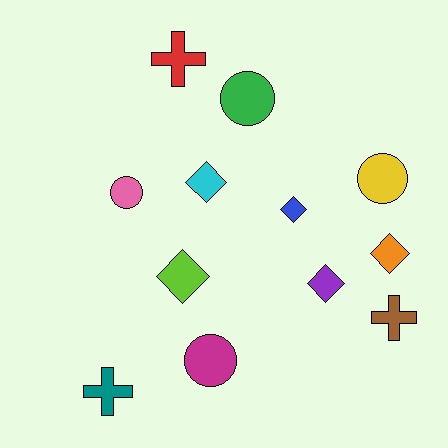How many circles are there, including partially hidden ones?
There are 4 circles.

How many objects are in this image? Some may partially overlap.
There are 12 objects.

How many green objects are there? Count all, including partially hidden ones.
There is 1 green object.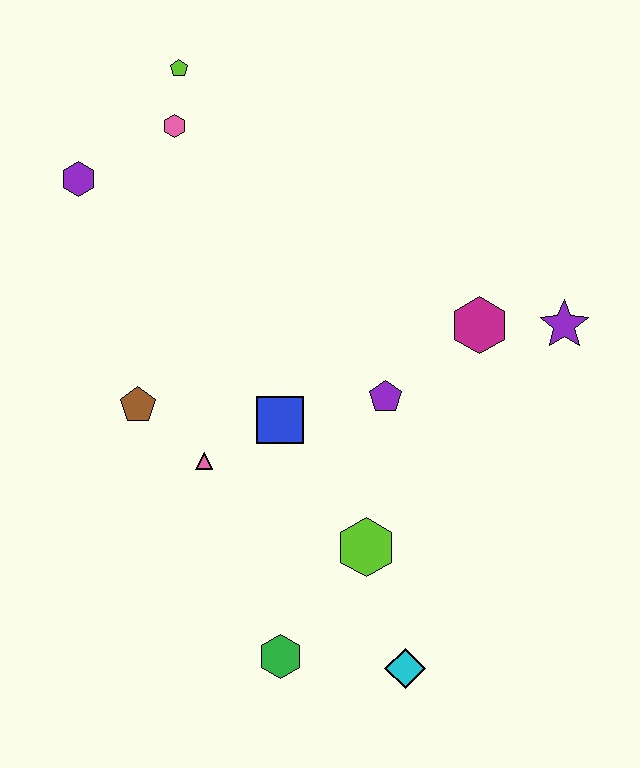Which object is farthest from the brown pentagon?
The purple star is farthest from the brown pentagon.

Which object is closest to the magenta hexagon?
The purple star is closest to the magenta hexagon.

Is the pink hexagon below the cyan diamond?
No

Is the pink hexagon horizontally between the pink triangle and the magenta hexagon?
No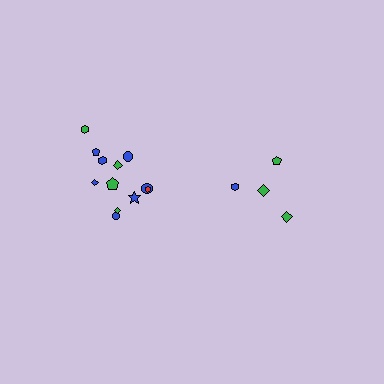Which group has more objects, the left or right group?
The left group.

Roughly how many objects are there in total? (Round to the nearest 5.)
Roughly 15 objects in total.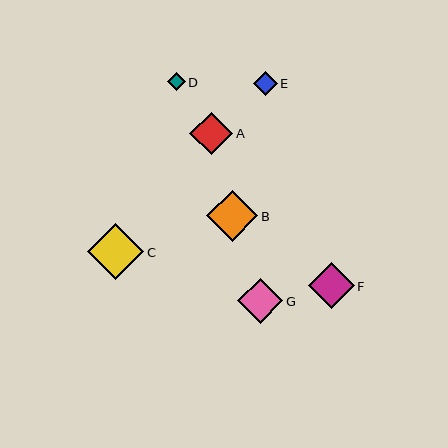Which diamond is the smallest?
Diamond D is the smallest with a size of approximately 18 pixels.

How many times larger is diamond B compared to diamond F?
Diamond B is approximately 1.1 times the size of diamond F.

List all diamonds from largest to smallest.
From largest to smallest: C, B, F, G, A, E, D.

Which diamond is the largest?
Diamond C is the largest with a size of approximately 57 pixels.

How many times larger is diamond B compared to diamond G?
Diamond B is approximately 1.1 times the size of diamond G.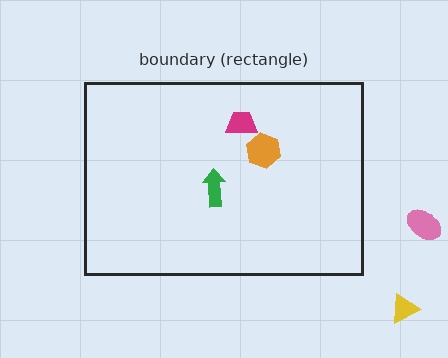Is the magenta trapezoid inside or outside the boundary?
Inside.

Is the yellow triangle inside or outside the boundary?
Outside.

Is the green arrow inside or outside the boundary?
Inside.